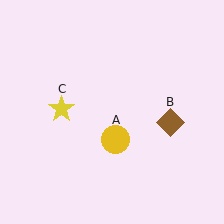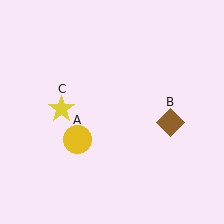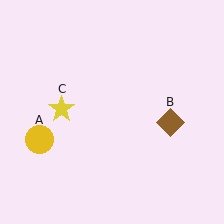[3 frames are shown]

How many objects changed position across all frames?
1 object changed position: yellow circle (object A).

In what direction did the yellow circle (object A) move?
The yellow circle (object A) moved left.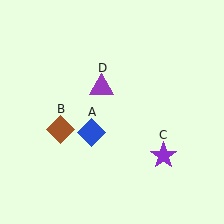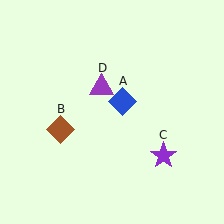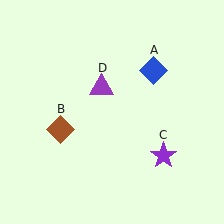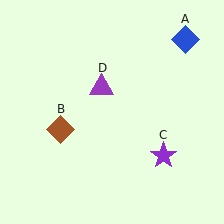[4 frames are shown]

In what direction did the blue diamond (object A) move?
The blue diamond (object A) moved up and to the right.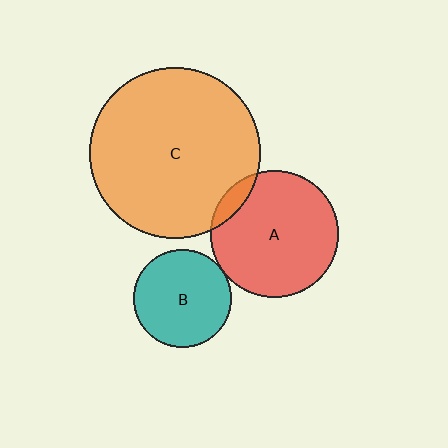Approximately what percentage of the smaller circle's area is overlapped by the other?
Approximately 5%.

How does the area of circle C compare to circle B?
Approximately 3.1 times.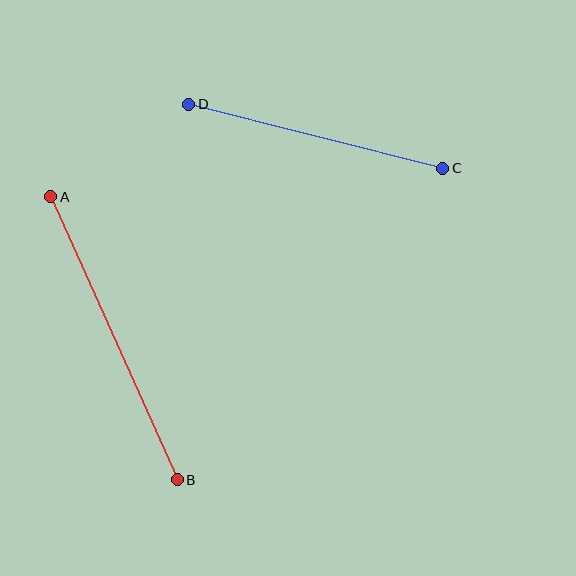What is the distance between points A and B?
The distance is approximately 310 pixels.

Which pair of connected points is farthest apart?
Points A and B are farthest apart.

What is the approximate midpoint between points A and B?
The midpoint is at approximately (114, 338) pixels.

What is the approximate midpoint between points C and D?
The midpoint is at approximately (316, 136) pixels.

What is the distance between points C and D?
The distance is approximately 262 pixels.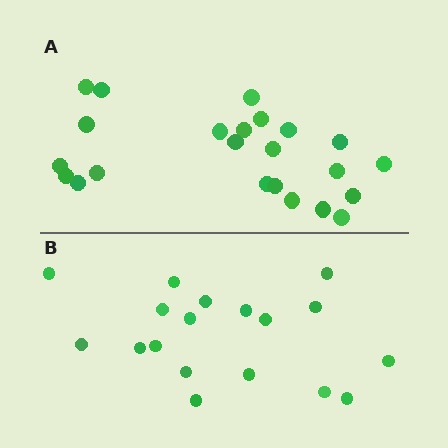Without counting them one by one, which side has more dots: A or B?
Region A (the top region) has more dots.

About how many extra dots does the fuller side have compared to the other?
Region A has about 5 more dots than region B.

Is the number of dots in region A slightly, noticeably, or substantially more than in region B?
Region A has noticeably more, but not dramatically so. The ratio is roughly 1.3 to 1.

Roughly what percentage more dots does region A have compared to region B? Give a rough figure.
About 30% more.